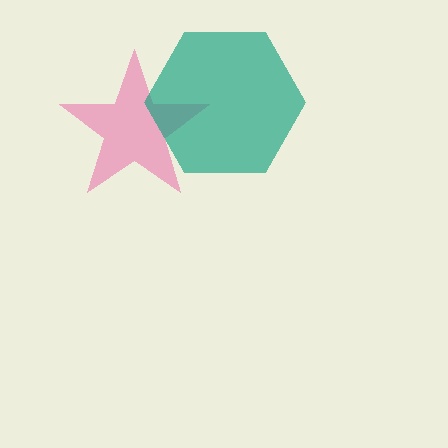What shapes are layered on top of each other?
The layered shapes are: a pink star, a teal hexagon.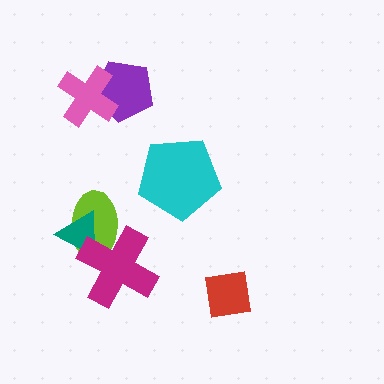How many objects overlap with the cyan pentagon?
0 objects overlap with the cyan pentagon.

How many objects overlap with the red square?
0 objects overlap with the red square.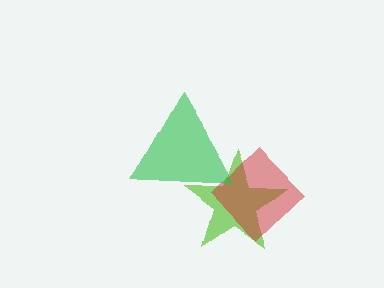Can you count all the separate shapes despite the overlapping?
Yes, there are 3 separate shapes.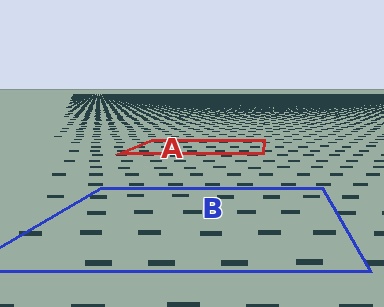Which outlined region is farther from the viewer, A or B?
Region A is farther from the viewer — the texture elements inside it appear smaller and more densely packed.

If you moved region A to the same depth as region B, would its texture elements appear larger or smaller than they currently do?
They would appear larger. At a closer depth, the same texture elements are projected at a bigger on-screen size.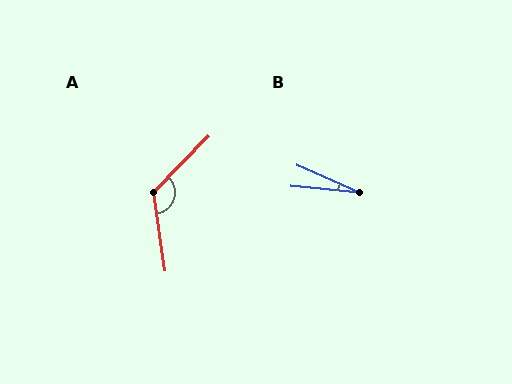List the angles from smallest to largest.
B (18°), A (126°).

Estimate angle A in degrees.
Approximately 126 degrees.